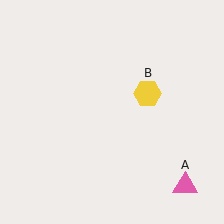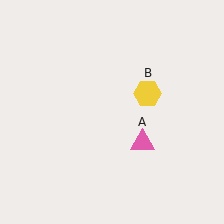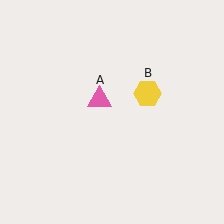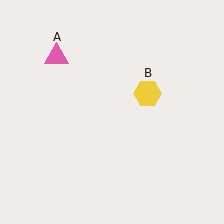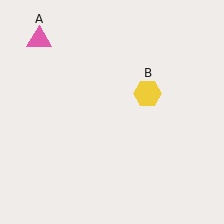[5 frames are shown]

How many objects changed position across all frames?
1 object changed position: pink triangle (object A).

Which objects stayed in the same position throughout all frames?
Yellow hexagon (object B) remained stationary.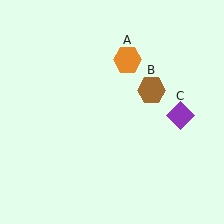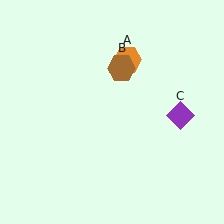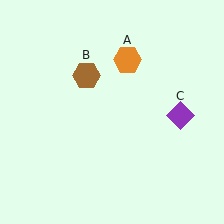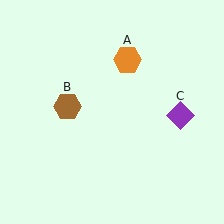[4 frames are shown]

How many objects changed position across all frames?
1 object changed position: brown hexagon (object B).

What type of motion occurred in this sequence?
The brown hexagon (object B) rotated counterclockwise around the center of the scene.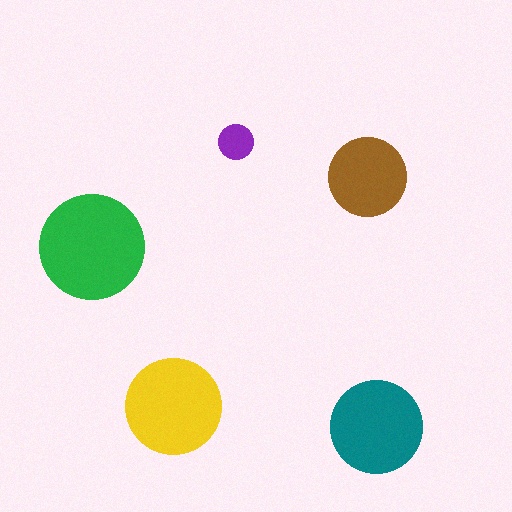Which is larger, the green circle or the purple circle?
The green one.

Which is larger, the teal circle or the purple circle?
The teal one.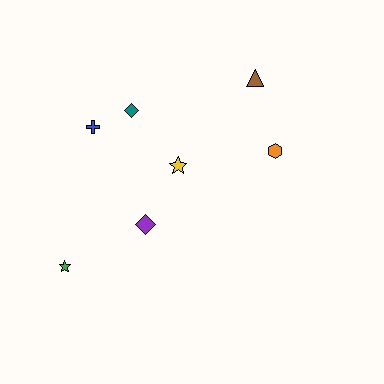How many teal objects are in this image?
There is 1 teal object.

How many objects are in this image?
There are 7 objects.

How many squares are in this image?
There are no squares.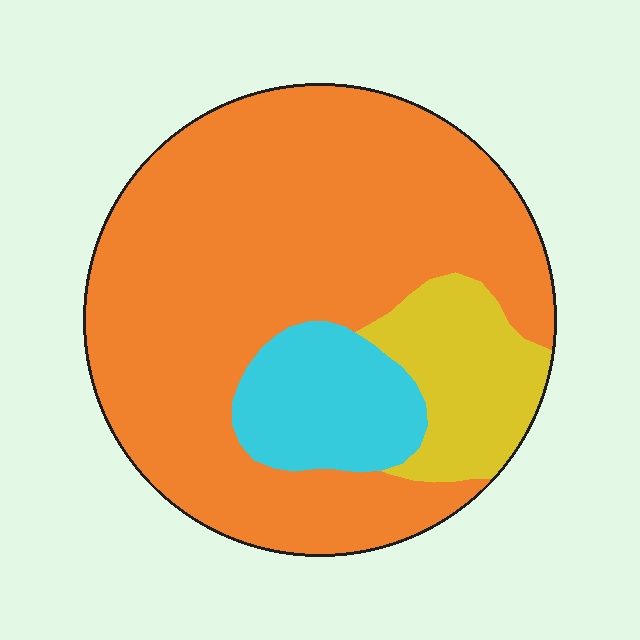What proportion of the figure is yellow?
Yellow covers about 15% of the figure.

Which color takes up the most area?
Orange, at roughly 75%.